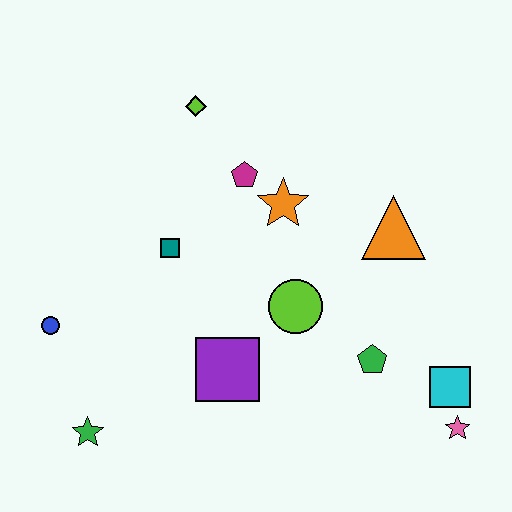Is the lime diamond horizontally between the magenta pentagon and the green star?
Yes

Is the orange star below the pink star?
No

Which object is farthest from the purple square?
The lime diamond is farthest from the purple square.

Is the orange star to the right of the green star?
Yes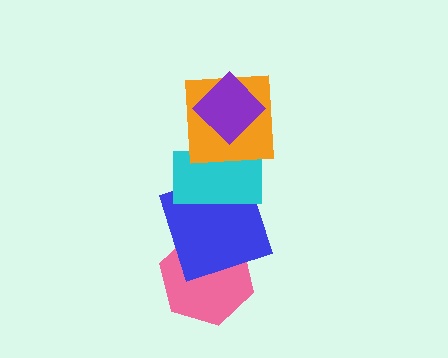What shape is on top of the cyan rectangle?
The orange square is on top of the cyan rectangle.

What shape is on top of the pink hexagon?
The blue square is on top of the pink hexagon.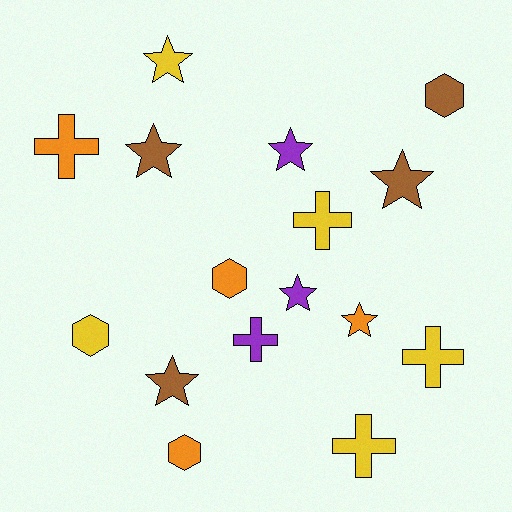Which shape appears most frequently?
Star, with 7 objects.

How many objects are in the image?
There are 16 objects.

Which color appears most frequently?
Yellow, with 5 objects.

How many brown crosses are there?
There are no brown crosses.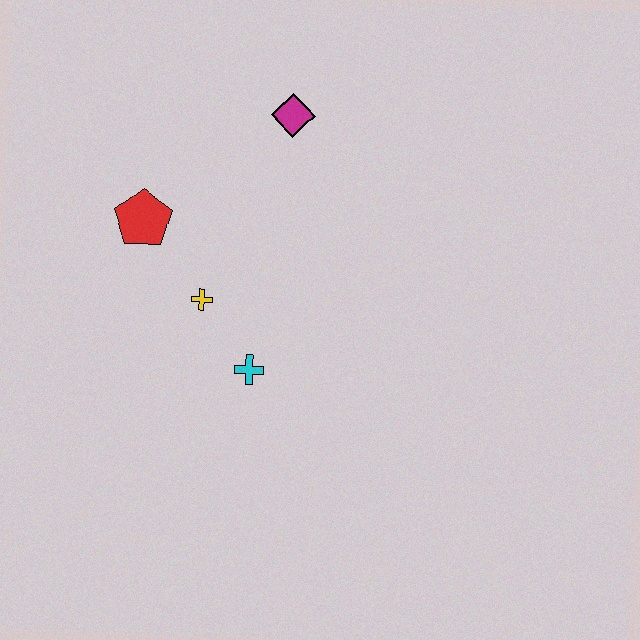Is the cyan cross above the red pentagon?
No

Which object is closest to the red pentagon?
The yellow cross is closest to the red pentagon.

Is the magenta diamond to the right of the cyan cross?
Yes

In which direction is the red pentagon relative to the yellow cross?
The red pentagon is above the yellow cross.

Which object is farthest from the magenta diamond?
The cyan cross is farthest from the magenta diamond.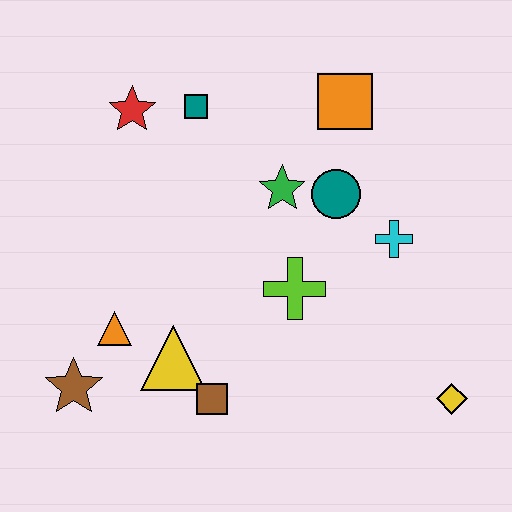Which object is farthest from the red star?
The yellow diamond is farthest from the red star.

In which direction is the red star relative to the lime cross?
The red star is above the lime cross.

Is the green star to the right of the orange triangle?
Yes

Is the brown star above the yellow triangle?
No